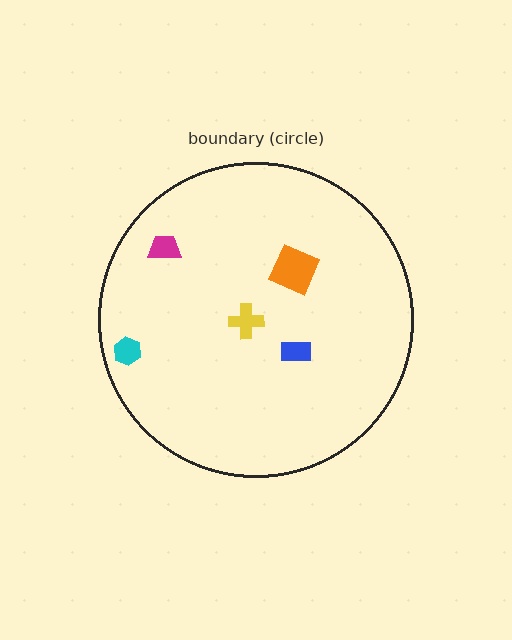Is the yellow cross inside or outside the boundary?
Inside.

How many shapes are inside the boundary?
5 inside, 0 outside.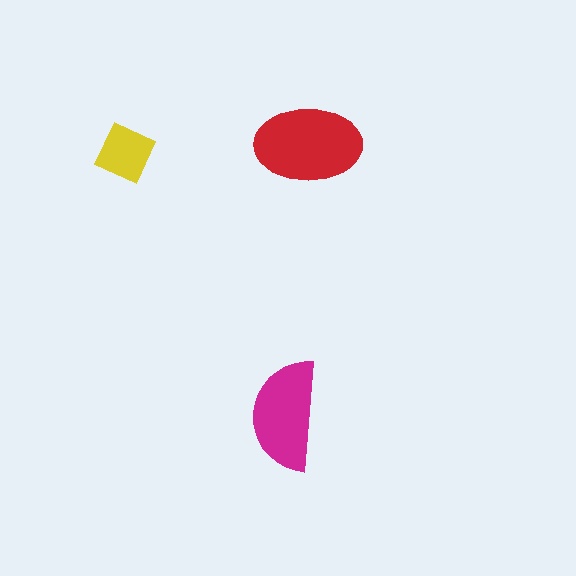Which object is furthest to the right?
The red ellipse is rightmost.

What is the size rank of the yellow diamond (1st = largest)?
3rd.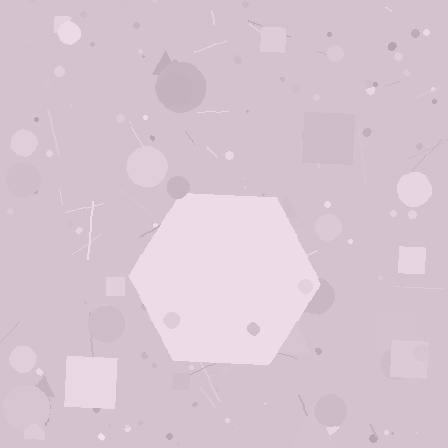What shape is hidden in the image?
A hexagon is hidden in the image.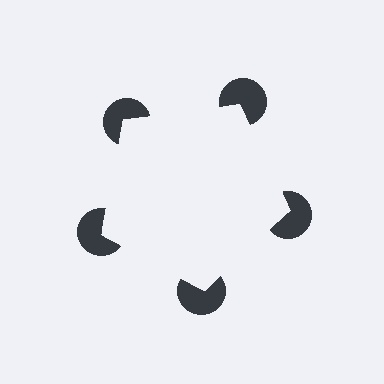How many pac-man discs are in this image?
There are 5 — one at each vertex of the illusory pentagon.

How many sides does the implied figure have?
5 sides.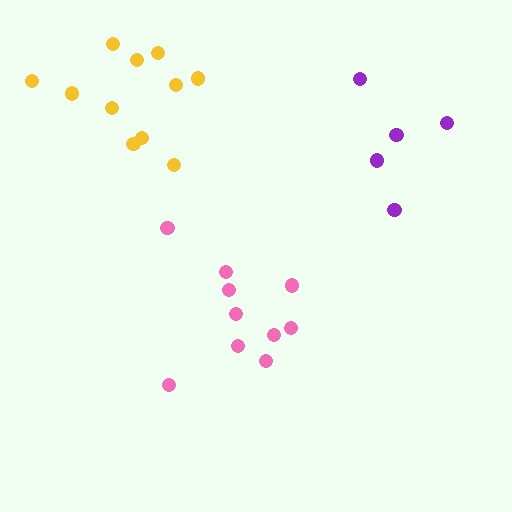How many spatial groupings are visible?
There are 3 spatial groupings.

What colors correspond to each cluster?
The clusters are colored: yellow, purple, pink.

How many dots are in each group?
Group 1: 11 dots, Group 2: 5 dots, Group 3: 10 dots (26 total).